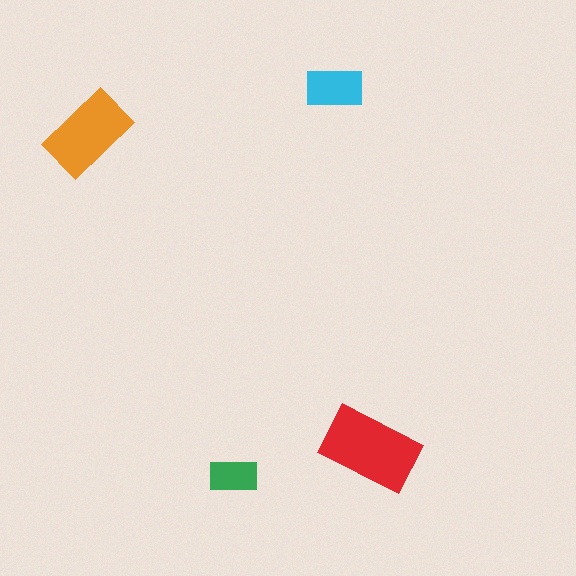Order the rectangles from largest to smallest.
the red one, the orange one, the cyan one, the green one.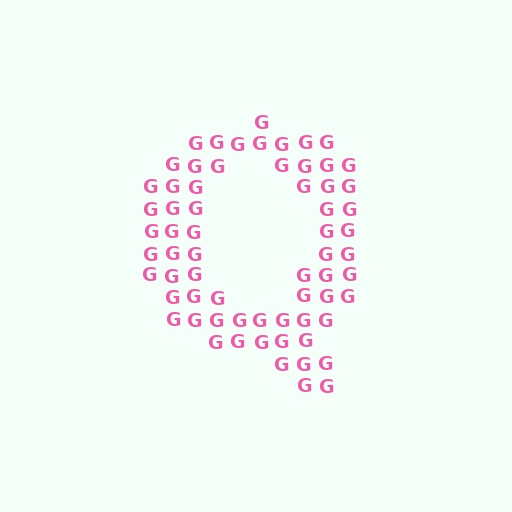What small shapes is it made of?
It is made of small letter G's.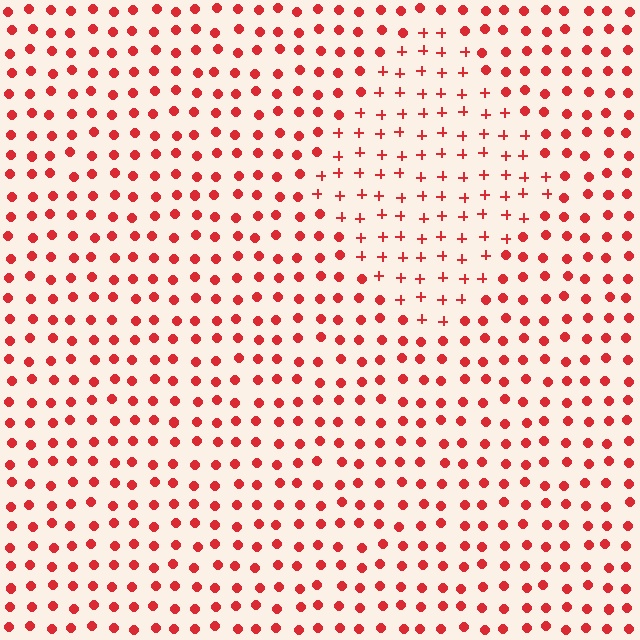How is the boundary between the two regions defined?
The boundary is defined by a change in element shape: plus signs inside vs. circles outside. All elements share the same color and spacing.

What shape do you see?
I see a diamond.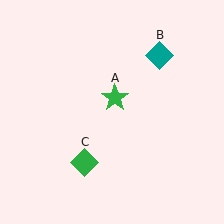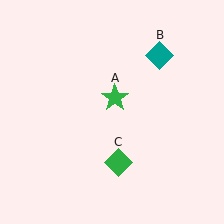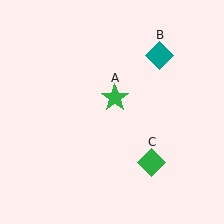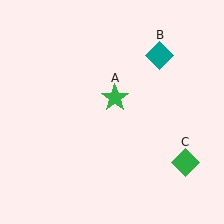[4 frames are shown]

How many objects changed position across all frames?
1 object changed position: green diamond (object C).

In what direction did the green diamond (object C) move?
The green diamond (object C) moved right.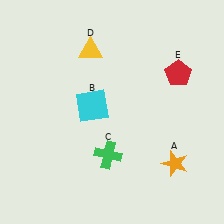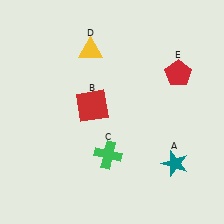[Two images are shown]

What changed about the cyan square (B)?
In Image 1, B is cyan. In Image 2, it changed to red.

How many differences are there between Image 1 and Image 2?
There are 2 differences between the two images.